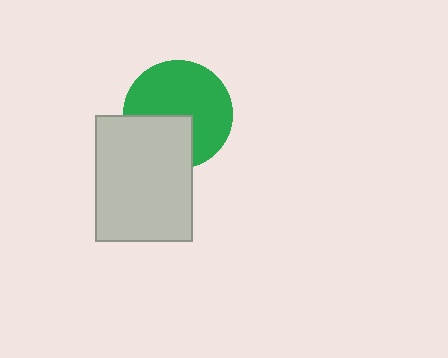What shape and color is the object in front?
The object in front is a light gray rectangle.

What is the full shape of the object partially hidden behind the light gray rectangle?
The partially hidden object is a green circle.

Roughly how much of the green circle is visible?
Most of it is visible (roughly 67%).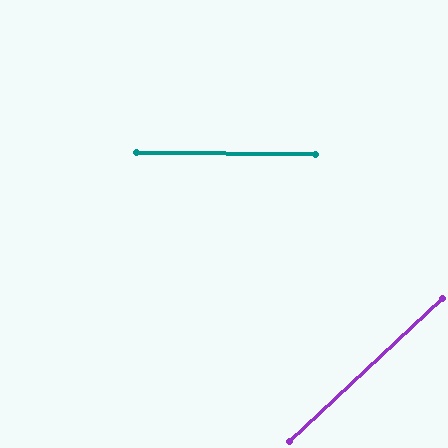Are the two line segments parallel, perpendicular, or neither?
Neither parallel nor perpendicular — they differ by about 44°.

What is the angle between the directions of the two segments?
Approximately 44 degrees.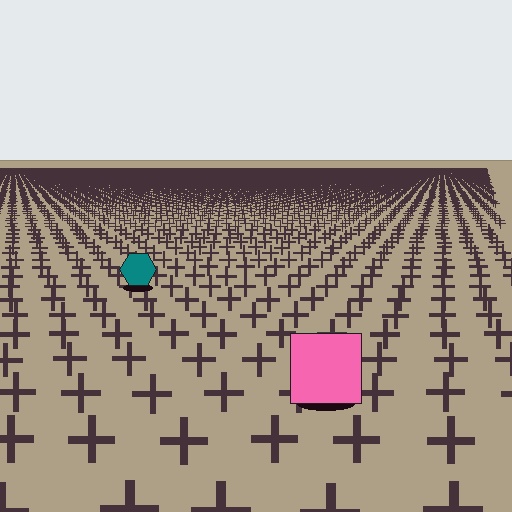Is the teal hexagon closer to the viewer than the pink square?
No. The pink square is closer — you can tell from the texture gradient: the ground texture is coarser near it.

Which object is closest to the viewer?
The pink square is closest. The texture marks near it are larger and more spread out.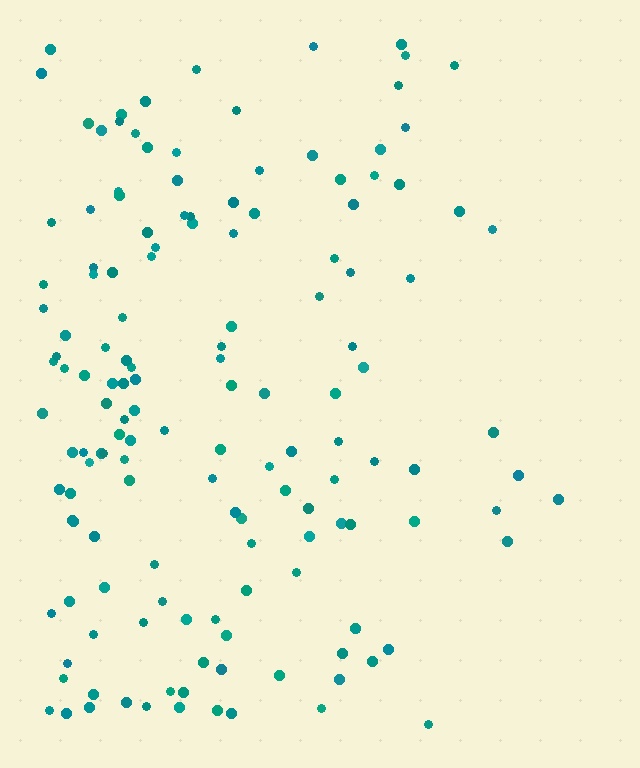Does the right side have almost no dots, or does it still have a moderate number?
Still a moderate number, just noticeably fewer than the left.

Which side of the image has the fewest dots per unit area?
The right.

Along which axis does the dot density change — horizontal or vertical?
Horizontal.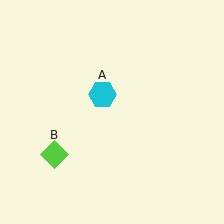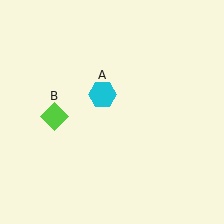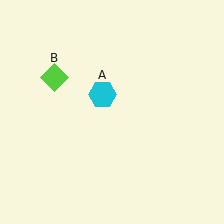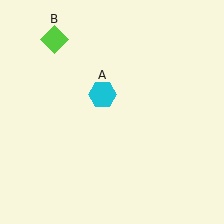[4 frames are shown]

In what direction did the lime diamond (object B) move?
The lime diamond (object B) moved up.